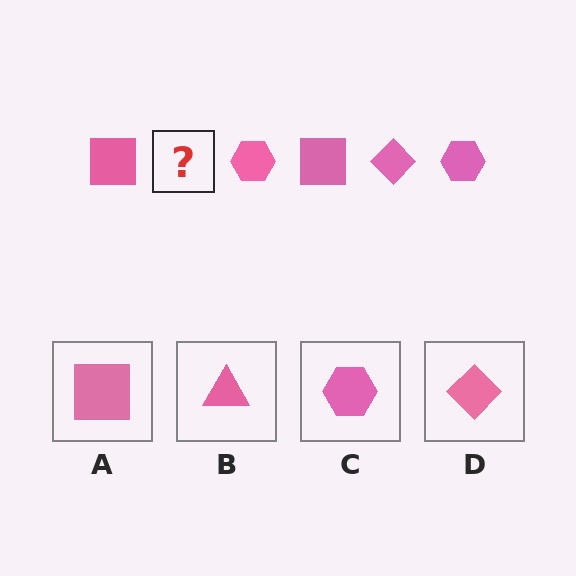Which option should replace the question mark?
Option D.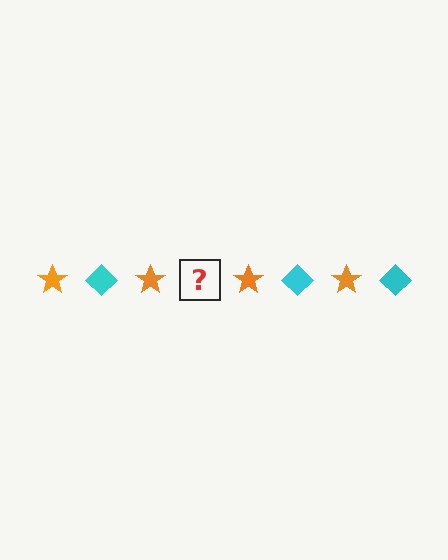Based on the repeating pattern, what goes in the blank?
The blank should be a cyan diamond.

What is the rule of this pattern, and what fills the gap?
The rule is that the pattern alternates between orange star and cyan diamond. The gap should be filled with a cyan diamond.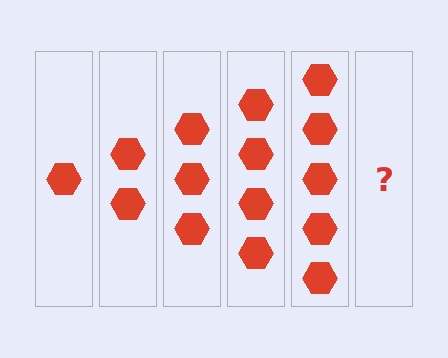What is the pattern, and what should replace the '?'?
The pattern is that each step adds one more hexagon. The '?' should be 6 hexagons.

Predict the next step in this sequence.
The next step is 6 hexagons.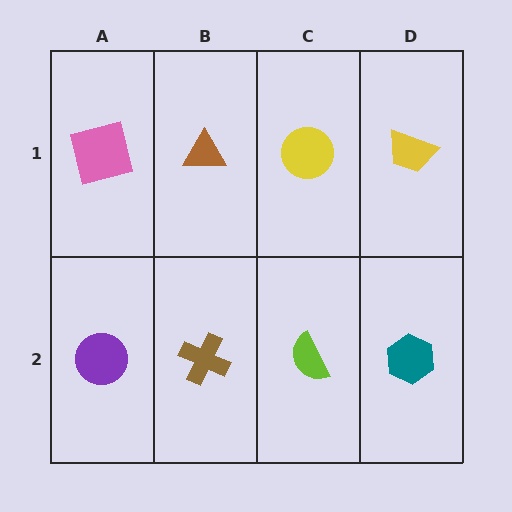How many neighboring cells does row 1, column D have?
2.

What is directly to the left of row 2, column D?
A lime semicircle.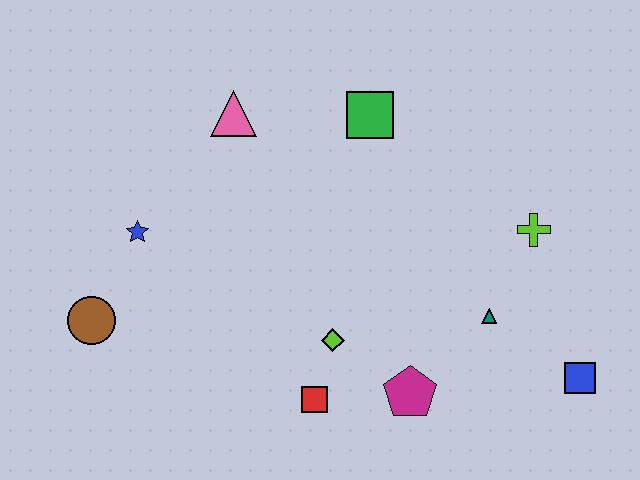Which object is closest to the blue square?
The teal triangle is closest to the blue square.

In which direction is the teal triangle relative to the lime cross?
The teal triangle is below the lime cross.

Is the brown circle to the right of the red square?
No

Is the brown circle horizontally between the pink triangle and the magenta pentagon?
No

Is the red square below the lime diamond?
Yes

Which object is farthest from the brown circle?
The blue square is farthest from the brown circle.